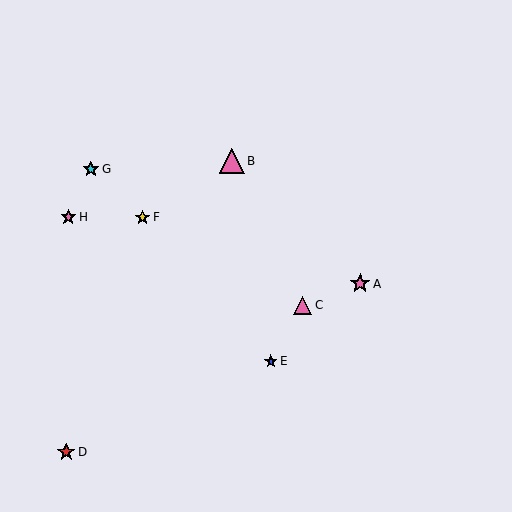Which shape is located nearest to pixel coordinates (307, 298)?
The pink triangle (labeled C) at (303, 305) is nearest to that location.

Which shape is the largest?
The pink triangle (labeled B) is the largest.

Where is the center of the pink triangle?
The center of the pink triangle is at (303, 305).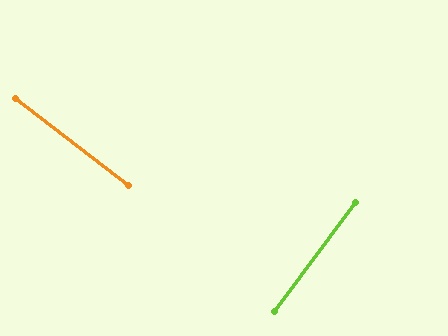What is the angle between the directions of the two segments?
Approximately 89 degrees.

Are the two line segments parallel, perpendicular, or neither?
Perpendicular — they meet at approximately 89°.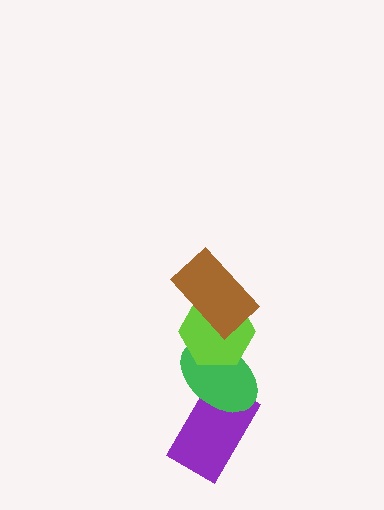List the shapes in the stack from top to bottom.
From top to bottom: the brown rectangle, the lime hexagon, the green ellipse, the purple rectangle.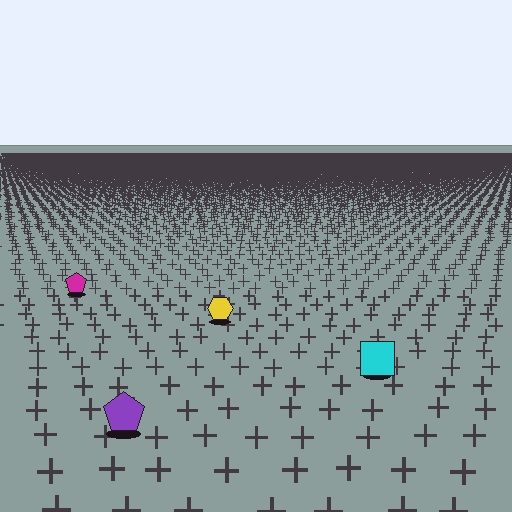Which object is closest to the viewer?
The purple pentagon is closest. The texture marks near it are larger and more spread out.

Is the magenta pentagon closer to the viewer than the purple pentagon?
No. The purple pentagon is closer — you can tell from the texture gradient: the ground texture is coarser near it.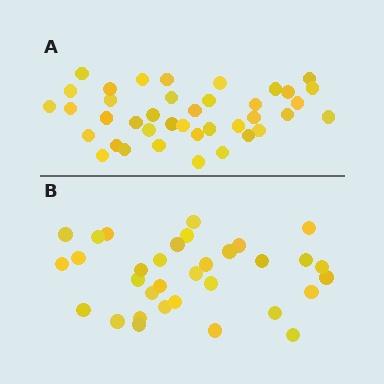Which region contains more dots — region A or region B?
Region A (the top region) has more dots.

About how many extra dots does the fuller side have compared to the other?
Region A has about 6 more dots than region B.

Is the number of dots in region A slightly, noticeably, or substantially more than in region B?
Region A has only slightly more — the two regions are fairly close. The ratio is roughly 1.2 to 1.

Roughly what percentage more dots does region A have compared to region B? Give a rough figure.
About 20% more.